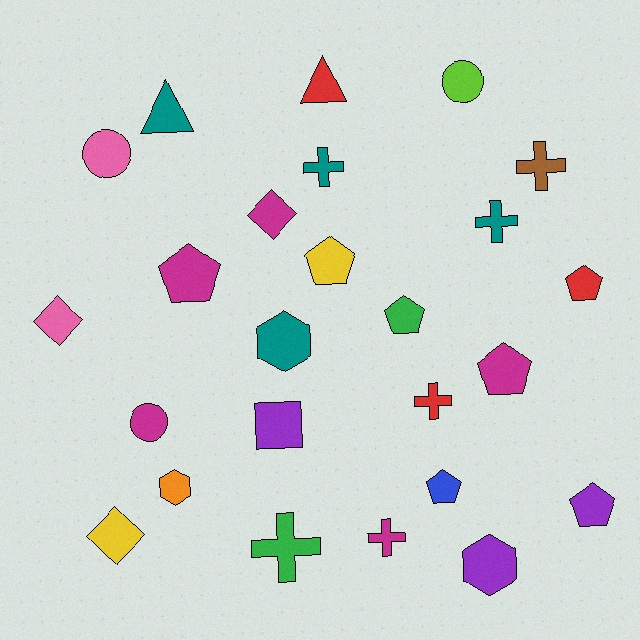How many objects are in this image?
There are 25 objects.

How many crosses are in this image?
There are 6 crosses.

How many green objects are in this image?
There are 2 green objects.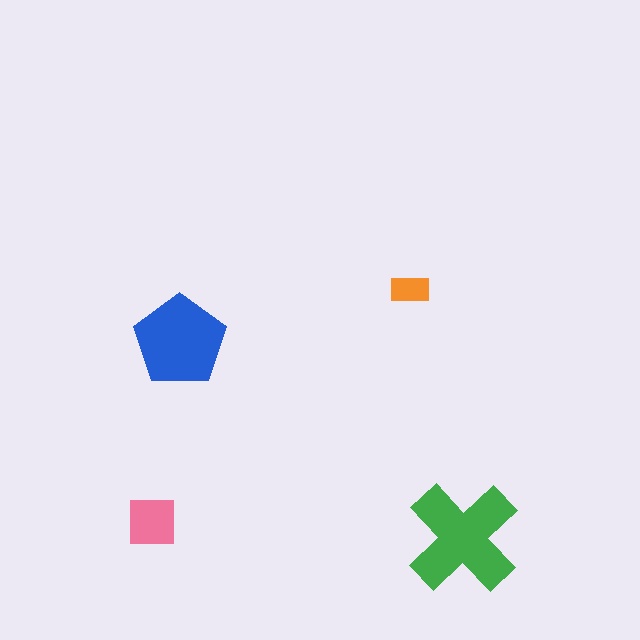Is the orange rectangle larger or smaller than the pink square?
Smaller.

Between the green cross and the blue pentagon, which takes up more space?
The green cross.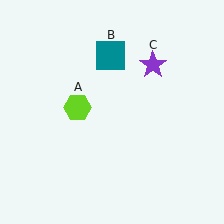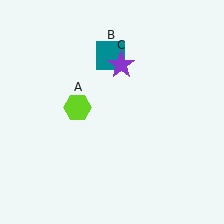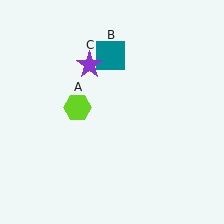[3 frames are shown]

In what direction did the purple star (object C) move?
The purple star (object C) moved left.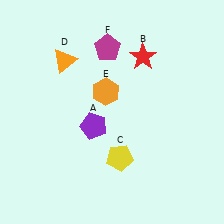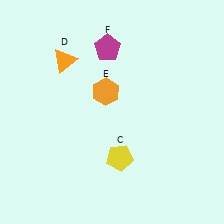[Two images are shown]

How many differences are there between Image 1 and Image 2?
There are 2 differences between the two images.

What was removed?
The red star (B), the purple pentagon (A) were removed in Image 2.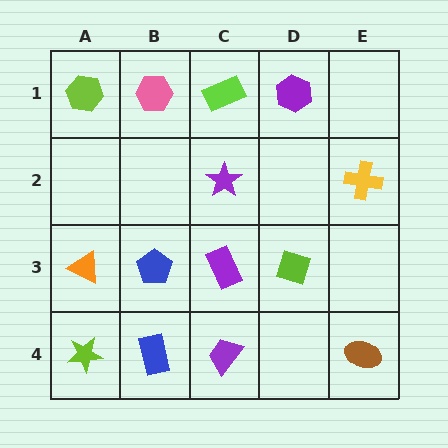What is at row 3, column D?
A lime diamond.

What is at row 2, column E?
A yellow cross.